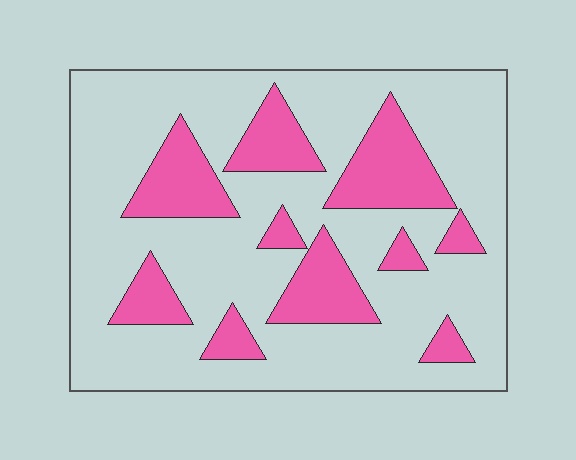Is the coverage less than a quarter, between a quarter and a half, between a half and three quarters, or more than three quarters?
Between a quarter and a half.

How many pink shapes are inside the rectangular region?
10.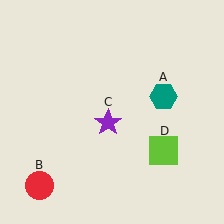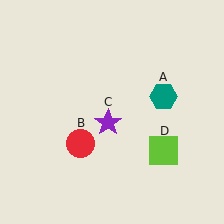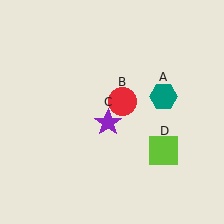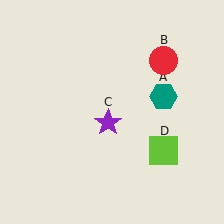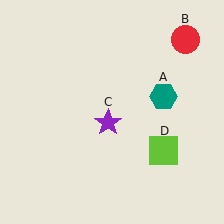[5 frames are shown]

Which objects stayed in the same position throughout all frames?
Teal hexagon (object A) and purple star (object C) and lime square (object D) remained stationary.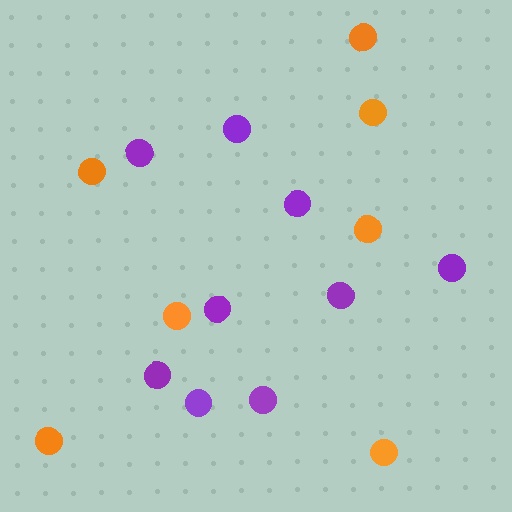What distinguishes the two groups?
There are 2 groups: one group of purple circles (9) and one group of orange circles (7).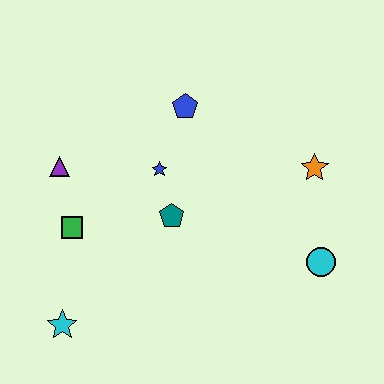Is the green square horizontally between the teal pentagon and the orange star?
No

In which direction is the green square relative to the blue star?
The green square is to the left of the blue star.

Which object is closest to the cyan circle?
The orange star is closest to the cyan circle.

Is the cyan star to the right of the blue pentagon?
No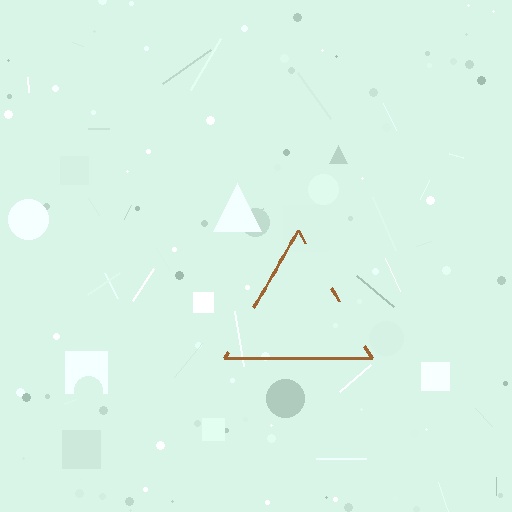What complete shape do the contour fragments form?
The contour fragments form a triangle.